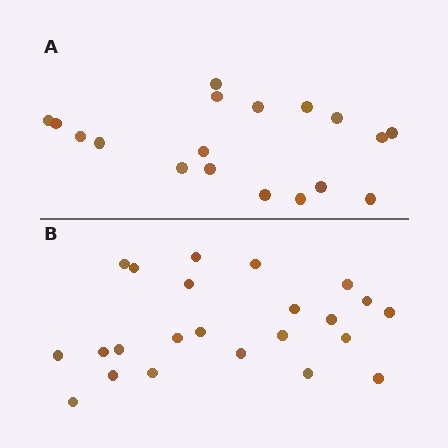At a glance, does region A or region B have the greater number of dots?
Region B (the bottom region) has more dots.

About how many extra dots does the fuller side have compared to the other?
Region B has about 5 more dots than region A.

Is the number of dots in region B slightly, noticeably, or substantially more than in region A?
Region B has noticeably more, but not dramatically so. The ratio is roughly 1.3 to 1.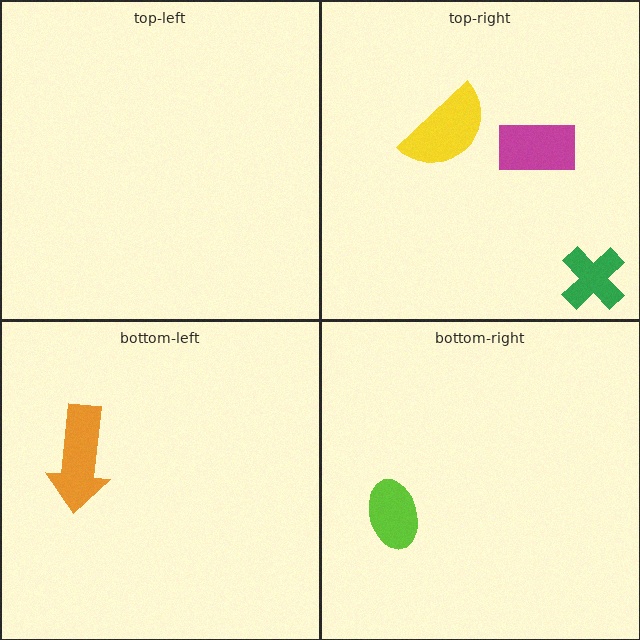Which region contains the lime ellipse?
The bottom-right region.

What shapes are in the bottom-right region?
The lime ellipse.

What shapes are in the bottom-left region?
The orange arrow.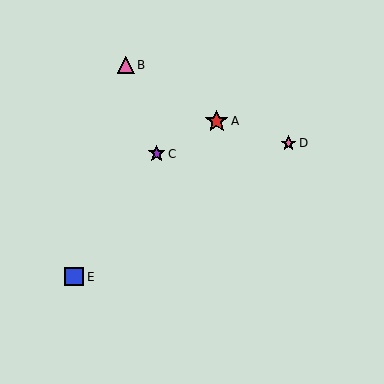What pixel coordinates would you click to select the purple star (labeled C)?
Click at (157, 154) to select the purple star C.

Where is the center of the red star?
The center of the red star is at (217, 121).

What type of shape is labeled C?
Shape C is a purple star.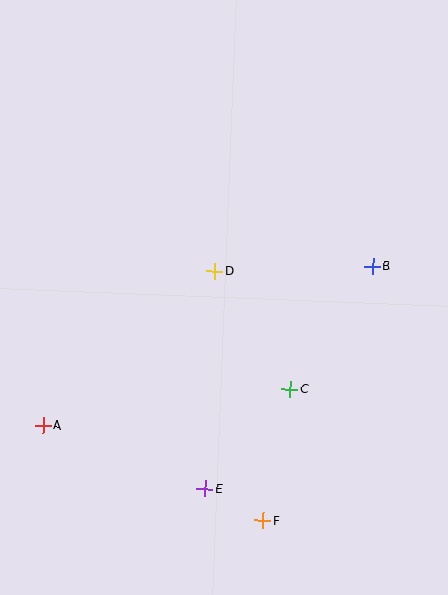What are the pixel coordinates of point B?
Point B is at (373, 266).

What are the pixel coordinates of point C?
Point C is at (290, 389).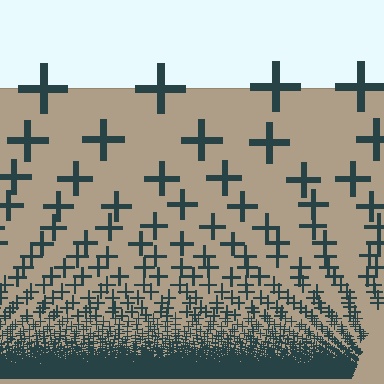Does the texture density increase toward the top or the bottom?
Density increases toward the bottom.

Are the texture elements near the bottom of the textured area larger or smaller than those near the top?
Smaller. The gradient is inverted — elements near the bottom are smaller and denser.